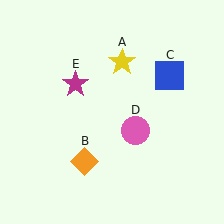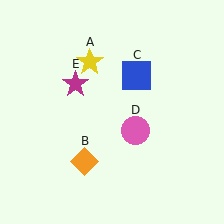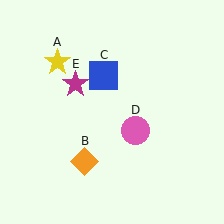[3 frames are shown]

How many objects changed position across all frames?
2 objects changed position: yellow star (object A), blue square (object C).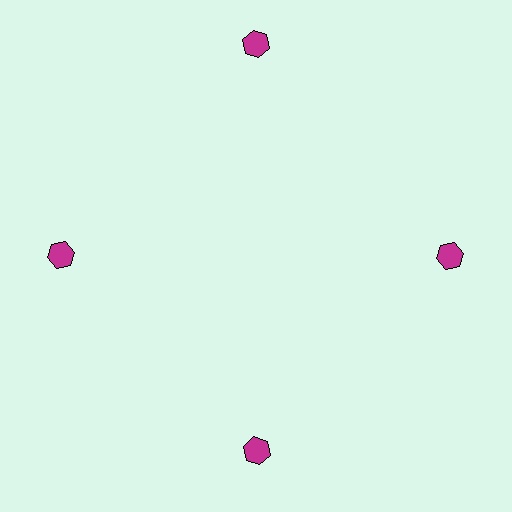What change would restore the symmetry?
The symmetry would be restored by moving it inward, back onto the ring so that all 4 hexagons sit at equal angles and equal distance from the center.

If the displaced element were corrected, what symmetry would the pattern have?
It would have 4-fold rotational symmetry — the pattern would map onto itself every 90 degrees.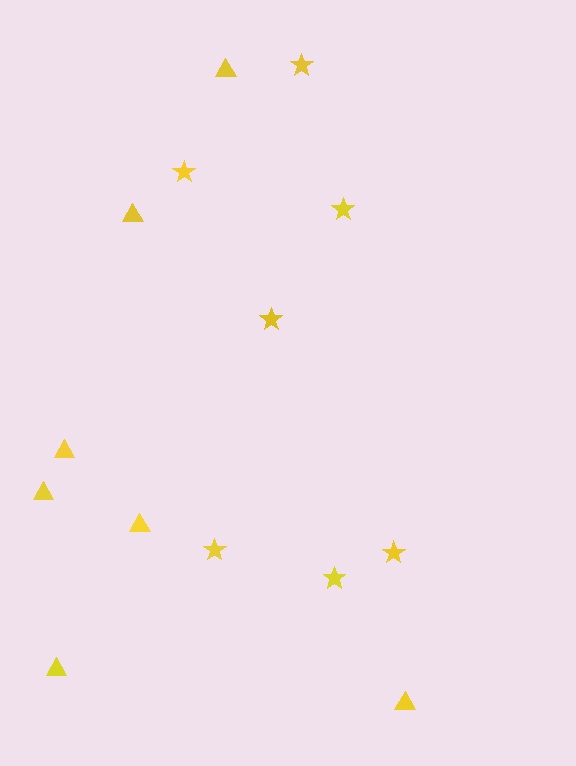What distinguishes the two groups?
There are 2 groups: one group of triangles (7) and one group of stars (7).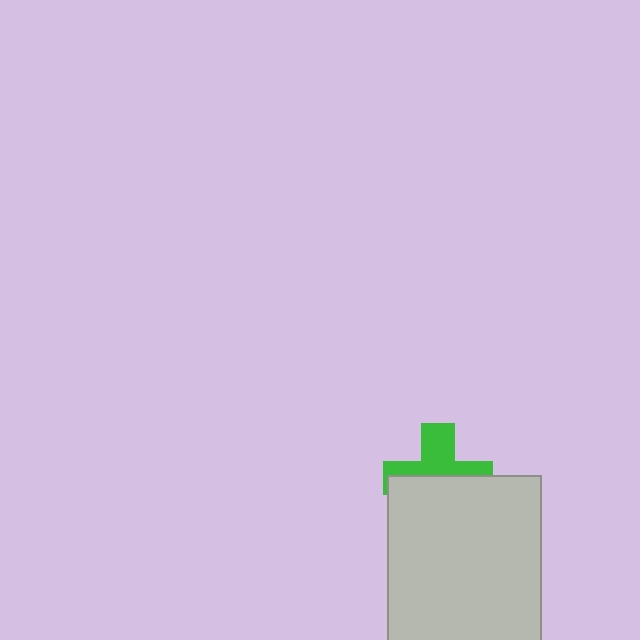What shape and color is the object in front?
The object in front is a light gray rectangle.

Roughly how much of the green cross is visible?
About half of it is visible (roughly 46%).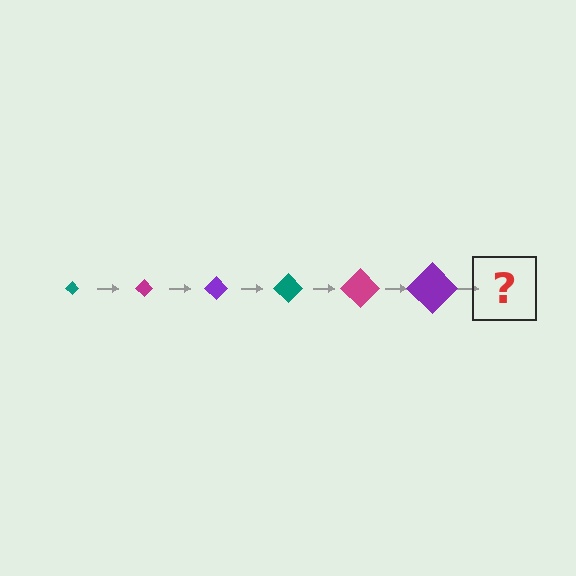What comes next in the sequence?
The next element should be a teal diamond, larger than the previous one.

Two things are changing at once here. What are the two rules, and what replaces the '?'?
The two rules are that the diamond grows larger each step and the color cycles through teal, magenta, and purple. The '?' should be a teal diamond, larger than the previous one.